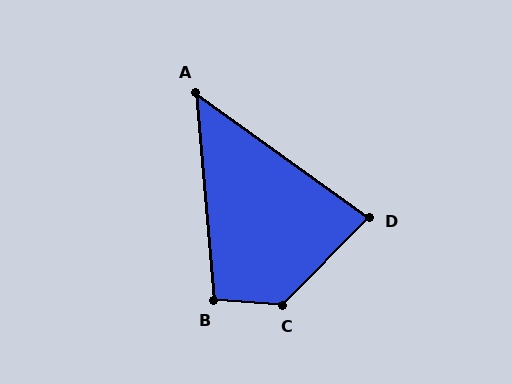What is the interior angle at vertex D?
Approximately 81 degrees (acute).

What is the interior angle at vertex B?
Approximately 99 degrees (obtuse).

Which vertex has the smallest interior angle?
A, at approximately 49 degrees.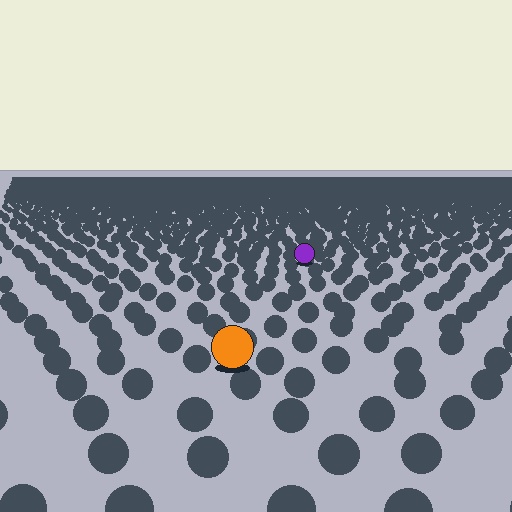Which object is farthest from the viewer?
The purple circle is farthest from the viewer. It appears smaller and the ground texture around it is denser.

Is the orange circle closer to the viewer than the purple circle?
Yes. The orange circle is closer — you can tell from the texture gradient: the ground texture is coarser near it.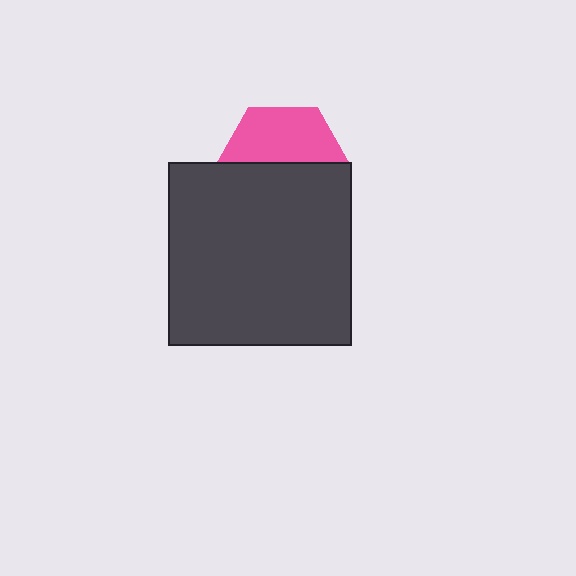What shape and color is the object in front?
The object in front is a dark gray square.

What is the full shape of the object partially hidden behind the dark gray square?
The partially hidden object is a pink hexagon.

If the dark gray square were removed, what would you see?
You would see the complete pink hexagon.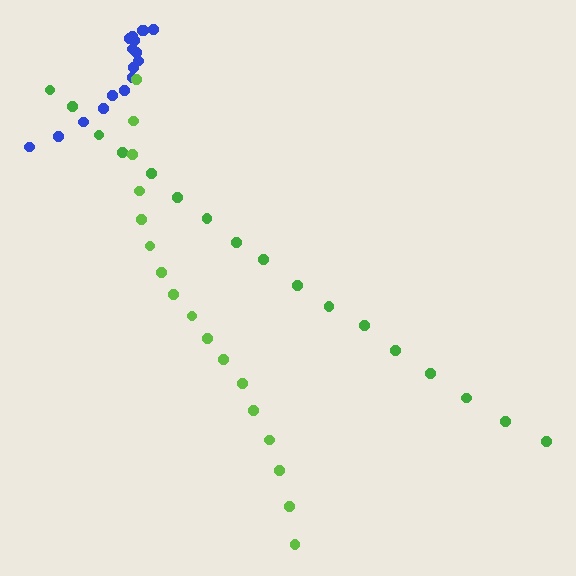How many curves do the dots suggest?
There are 3 distinct paths.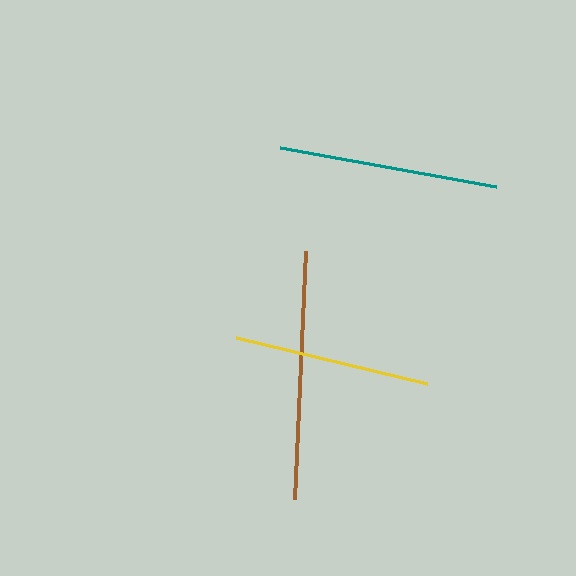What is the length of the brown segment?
The brown segment is approximately 248 pixels long.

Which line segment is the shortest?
The yellow line is the shortest at approximately 196 pixels.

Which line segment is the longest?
The brown line is the longest at approximately 248 pixels.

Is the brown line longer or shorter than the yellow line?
The brown line is longer than the yellow line.